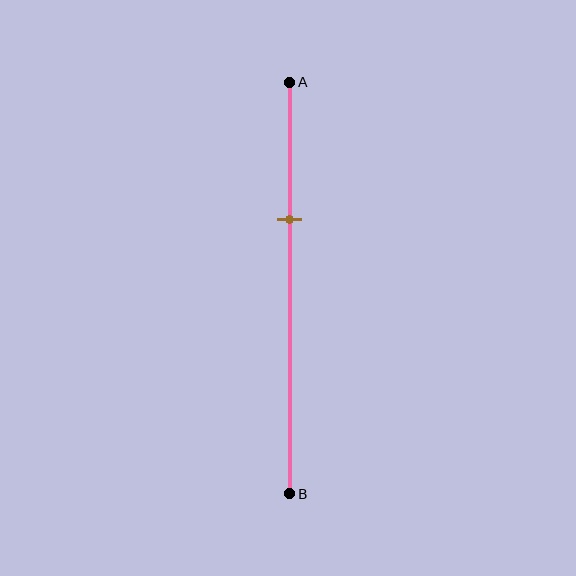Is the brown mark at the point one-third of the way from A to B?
Yes, the mark is approximately at the one-third point.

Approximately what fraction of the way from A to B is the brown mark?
The brown mark is approximately 35% of the way from A to B.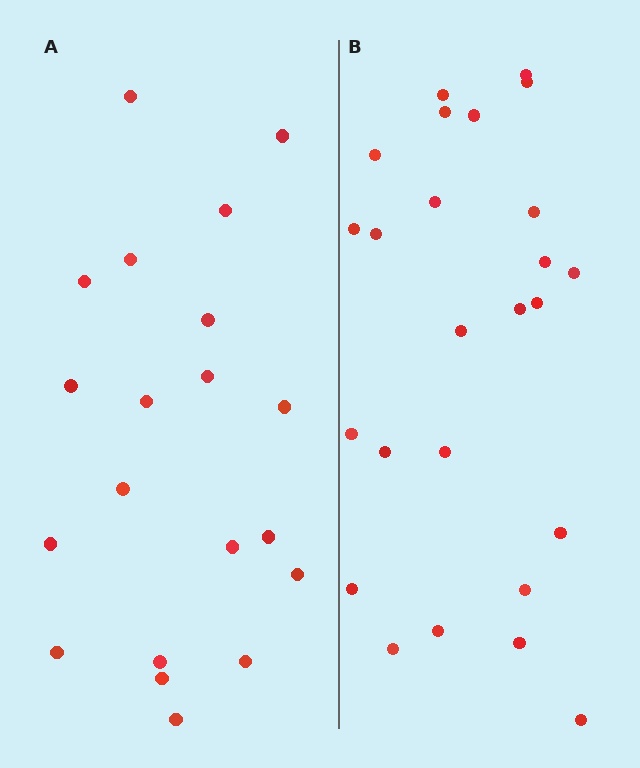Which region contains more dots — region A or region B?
Region B (the right region) has more dots.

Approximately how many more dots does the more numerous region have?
Region B has about 5 more dots than region A.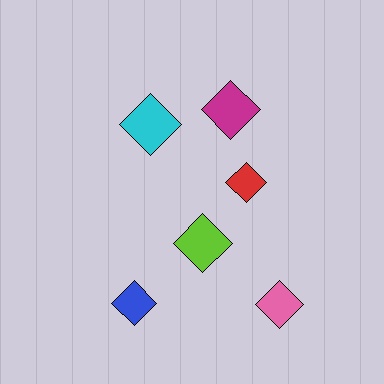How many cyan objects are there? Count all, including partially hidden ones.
There is 1 cyan object.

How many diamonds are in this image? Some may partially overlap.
There are 6 diamonds.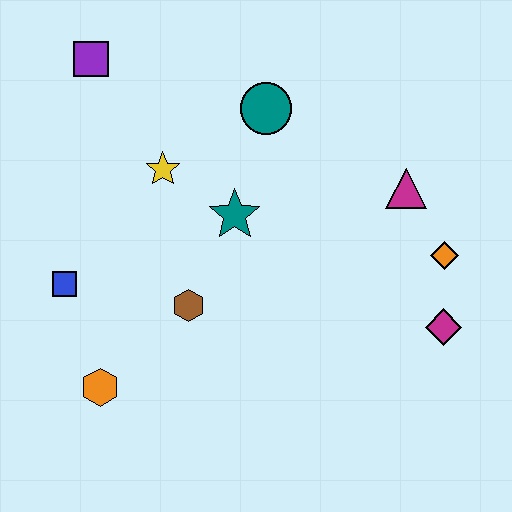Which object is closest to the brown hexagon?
The teal star is closest to the brown hexagon.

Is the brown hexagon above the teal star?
No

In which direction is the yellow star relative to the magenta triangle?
The yellow star is to the left of the magenta triangle.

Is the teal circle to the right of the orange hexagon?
Yes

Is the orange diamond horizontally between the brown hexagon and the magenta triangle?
No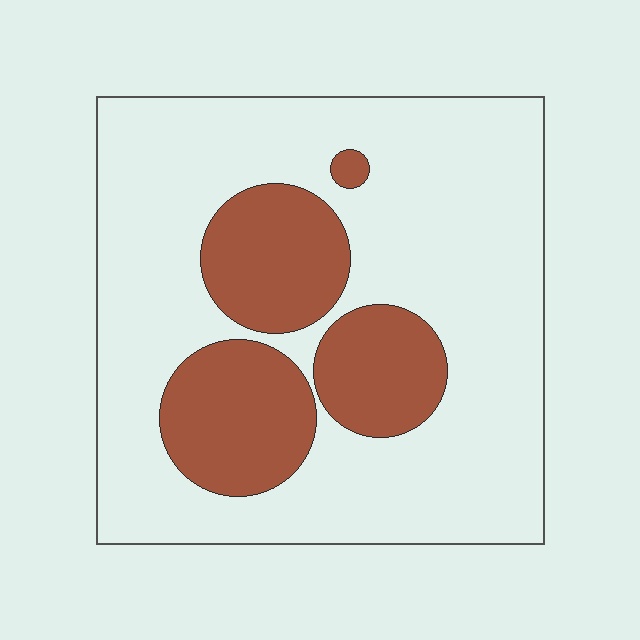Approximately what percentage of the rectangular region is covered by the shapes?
Approximately 25%.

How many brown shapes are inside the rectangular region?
4.